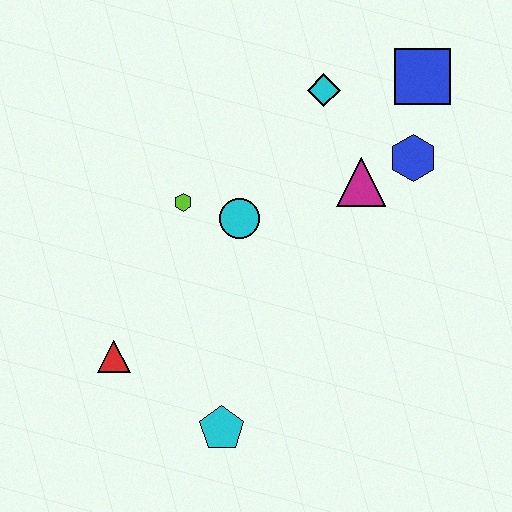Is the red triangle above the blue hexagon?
No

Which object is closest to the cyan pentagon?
The red triangle is closest to the cyan pentagon.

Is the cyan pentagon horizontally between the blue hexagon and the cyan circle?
No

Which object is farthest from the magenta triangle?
The red triangle is farthest from the magenta triangle.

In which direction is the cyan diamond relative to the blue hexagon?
The cyan diamond is to the left of the blue hexagon.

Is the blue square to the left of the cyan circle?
No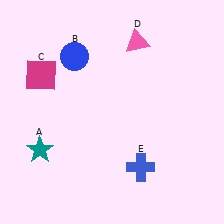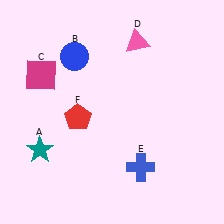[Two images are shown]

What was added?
A red pentagon (F) was added in Image 2.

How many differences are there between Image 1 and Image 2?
There is 1 difference between the two images.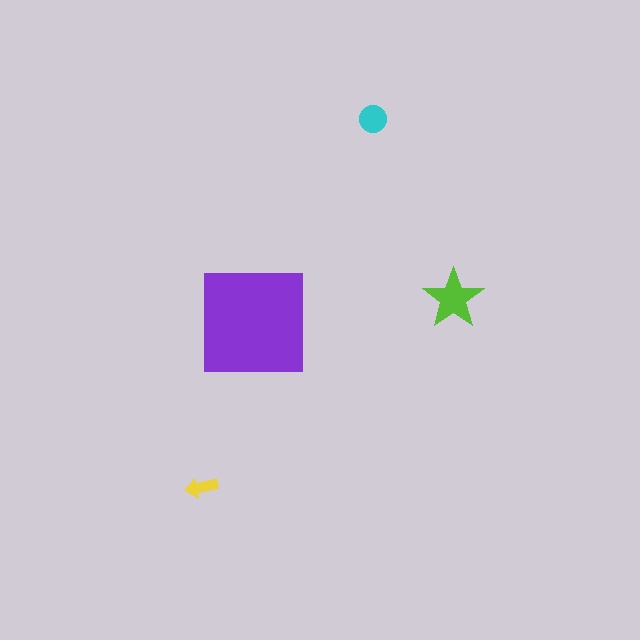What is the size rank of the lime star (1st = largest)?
2nd.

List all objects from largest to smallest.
The purple square, the lime star, the cyan circle, the yellow arrow.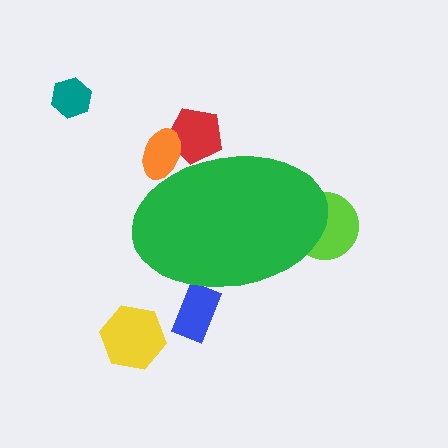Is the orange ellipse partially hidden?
Yes, the orange ellipse is partially hidden behind the green ellipse.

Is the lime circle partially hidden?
Yes, the lime circle is partially hidden behind the green ellipse.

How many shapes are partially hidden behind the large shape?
4 shapes are partially hidden.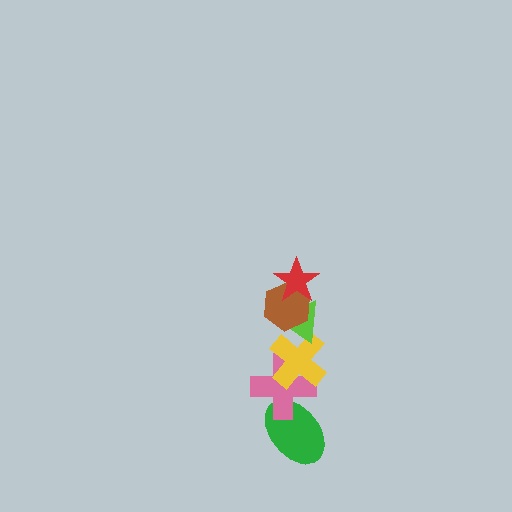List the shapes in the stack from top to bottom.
From top to bottom: the red star, the brown hexagon, the lime triangle, the yellow cross, the pink cross, the green ellipse.